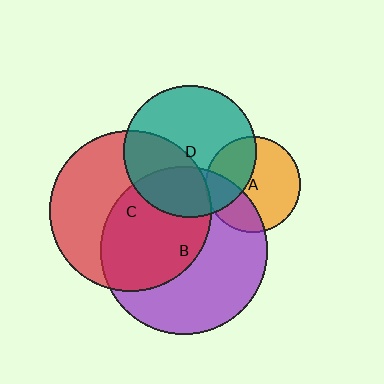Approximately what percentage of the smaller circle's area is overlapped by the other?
Approximately 30%.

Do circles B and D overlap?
Yes.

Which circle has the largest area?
Circle B (purple).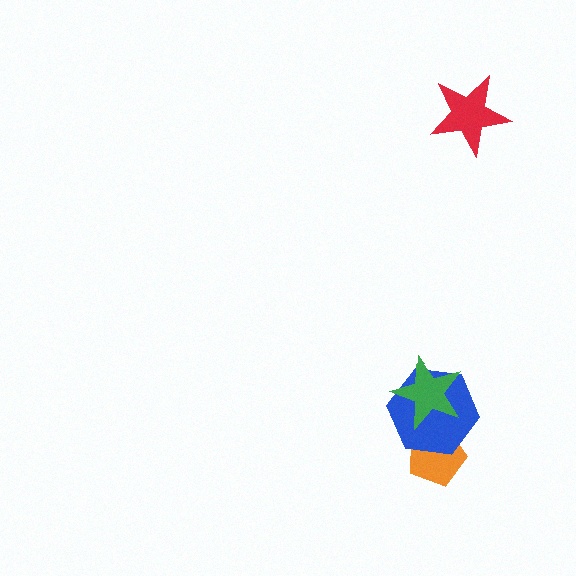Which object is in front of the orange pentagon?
The blue hexagon is in front of the orange pentagon.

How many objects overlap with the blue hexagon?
2 objects overlap with the blue hexagon.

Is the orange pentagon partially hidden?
Yes, it is partially covered by another shape.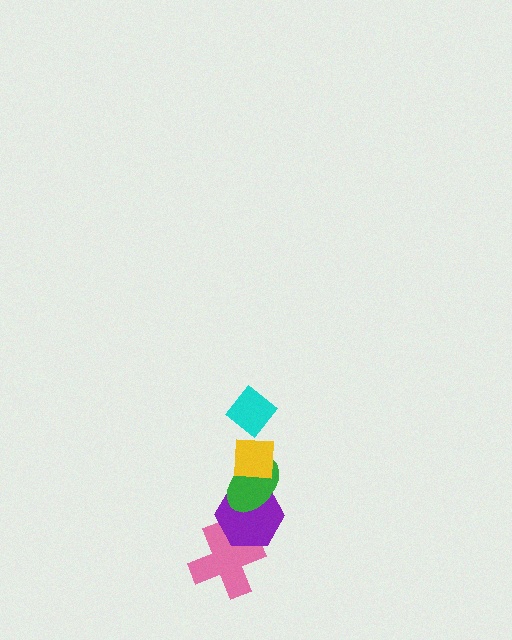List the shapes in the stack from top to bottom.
From top to bottom: the cyan diamond, the yellow square, the green ellipse, the purple hexagon, the pink cross.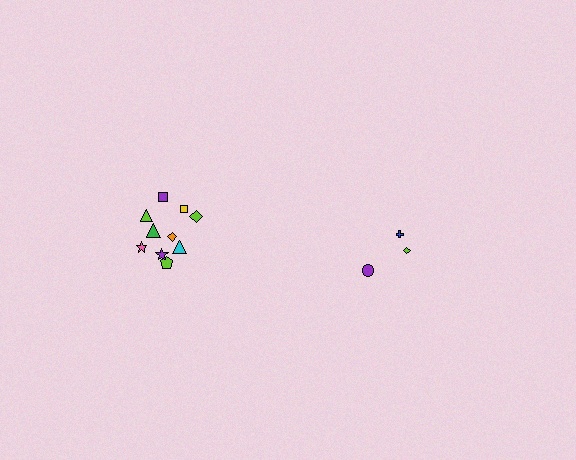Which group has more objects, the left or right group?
The left group.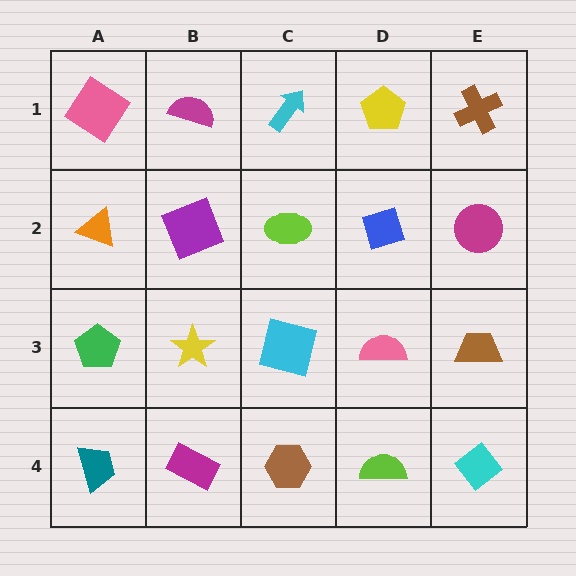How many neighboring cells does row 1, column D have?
3.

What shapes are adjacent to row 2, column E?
A brown cross (row 1, column E), a brown trapezoid (row 3, column E), a blue diamond (row 2, column D).